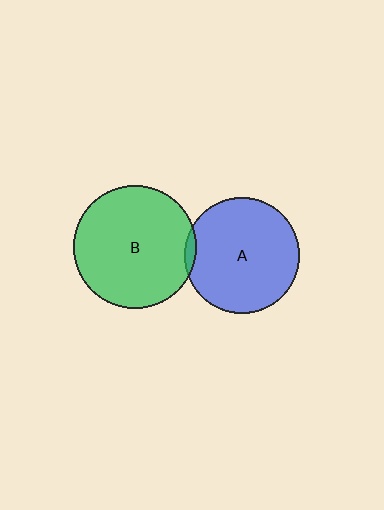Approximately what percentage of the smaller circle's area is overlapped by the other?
Approximately 5%.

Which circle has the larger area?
Circle B (green).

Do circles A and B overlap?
Yes.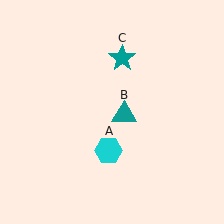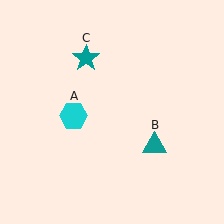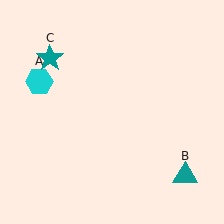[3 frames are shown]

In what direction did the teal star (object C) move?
The teal star (object C) moved left.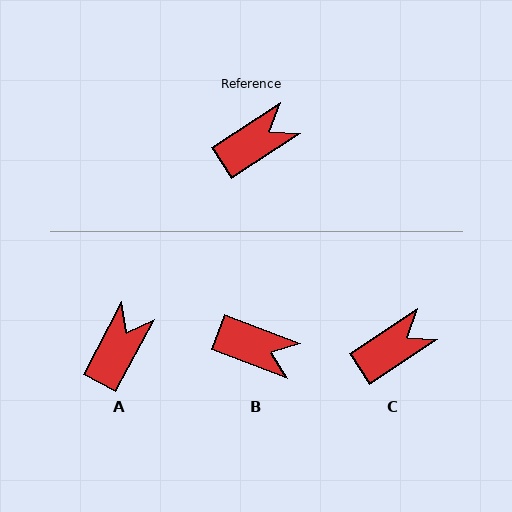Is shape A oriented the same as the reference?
No, it is off by about 29 degrees.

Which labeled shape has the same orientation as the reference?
C.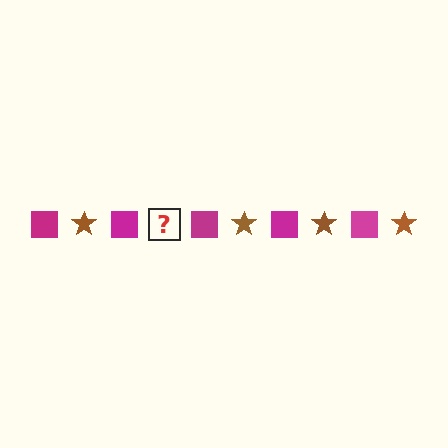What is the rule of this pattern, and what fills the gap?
The rule is that the pattern alternates between magenta square and brown star. The gap should be filled with a brown star.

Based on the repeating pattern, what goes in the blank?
The blank should be a brown star.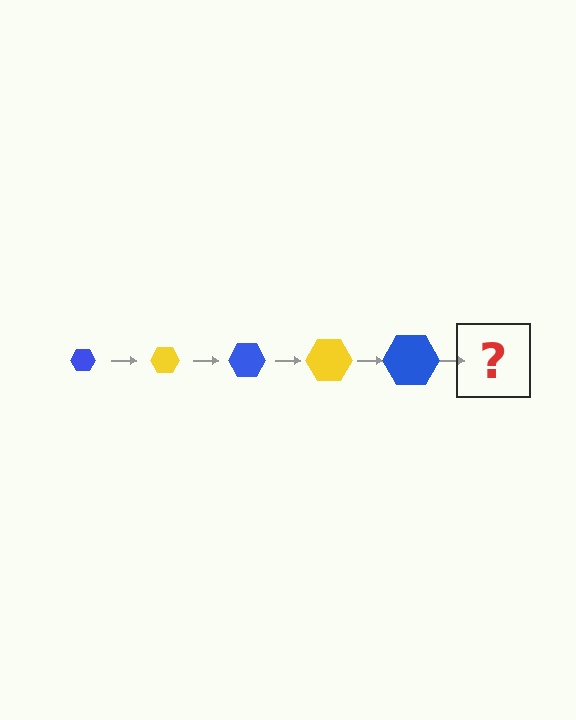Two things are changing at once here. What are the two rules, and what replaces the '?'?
The two rules are that the hexagon grows larger each step and the color cycles through blue and yellow. The '?' should be a yellow hexagon, larger than the previous one.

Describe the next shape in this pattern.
It should be a yellow hexagon, larger than the previous one.